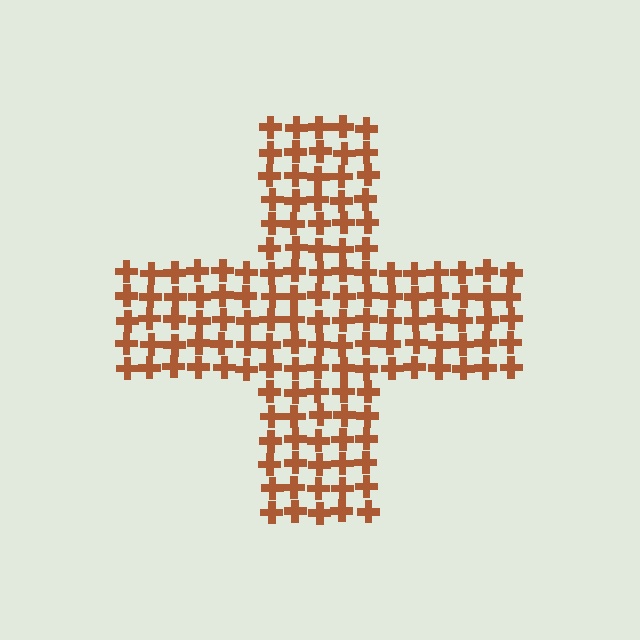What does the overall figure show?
The overall figure shows a cross.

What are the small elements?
The small elements are crosses.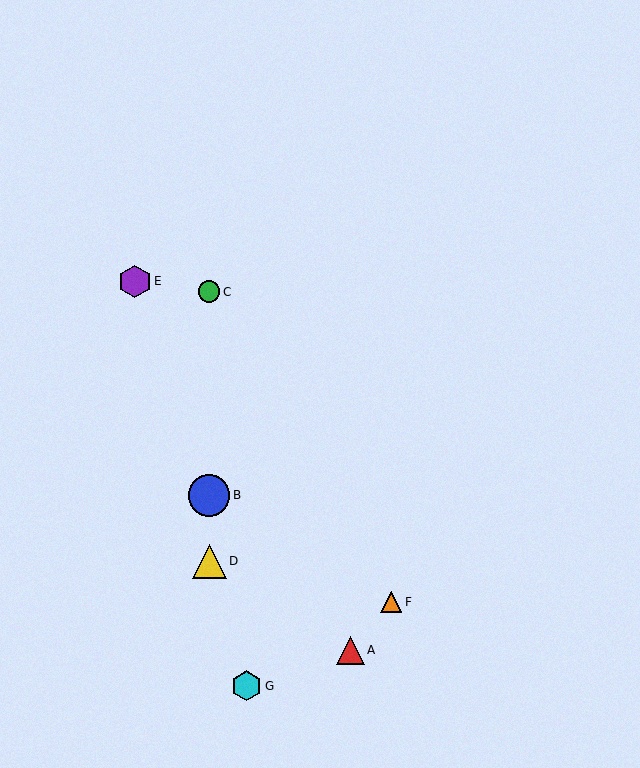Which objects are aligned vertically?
Objects B, C, D are aligned vertically.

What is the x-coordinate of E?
Object E is at x≈135.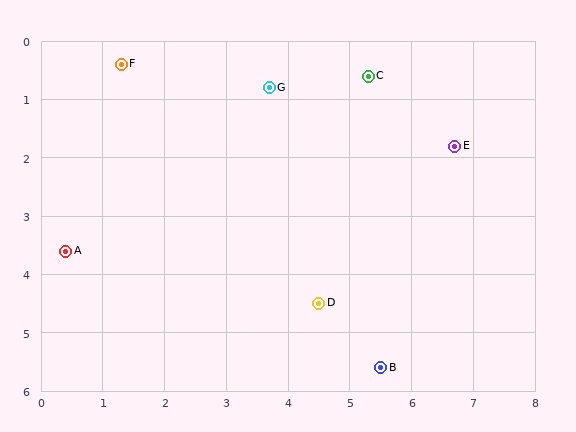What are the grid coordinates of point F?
Point F is at approximately (1.3, 0.4).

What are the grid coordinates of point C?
Point C is at approximately (5.3, 0.6).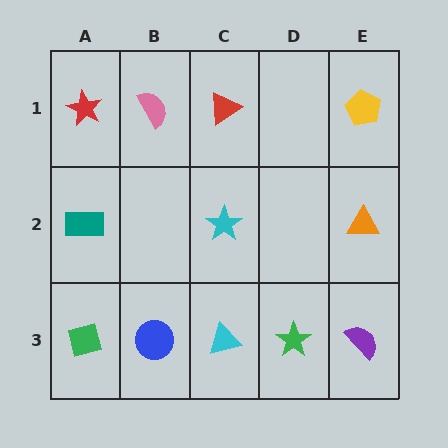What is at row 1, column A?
A red star.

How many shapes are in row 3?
5 shapes.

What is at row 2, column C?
A cyan star.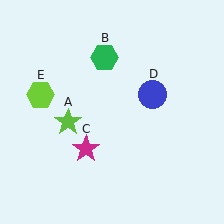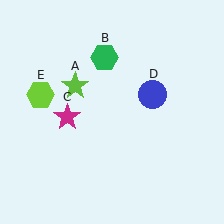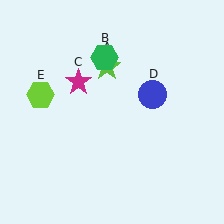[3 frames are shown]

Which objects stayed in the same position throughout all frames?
Green hexagon (object B) and blue circle (object D) and lime hexagon (object E) remained stationary.